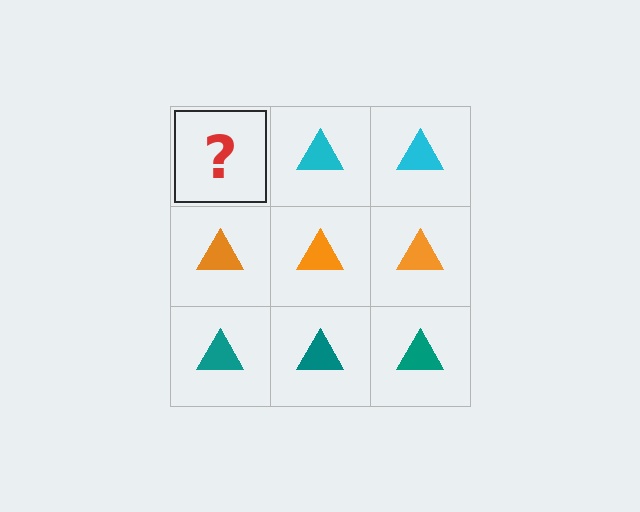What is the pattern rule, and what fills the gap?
The rule is that each row has a consistent color. The gap should be filled with a cyan triangle.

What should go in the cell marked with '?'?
The missing cell should contain a cyan triangle.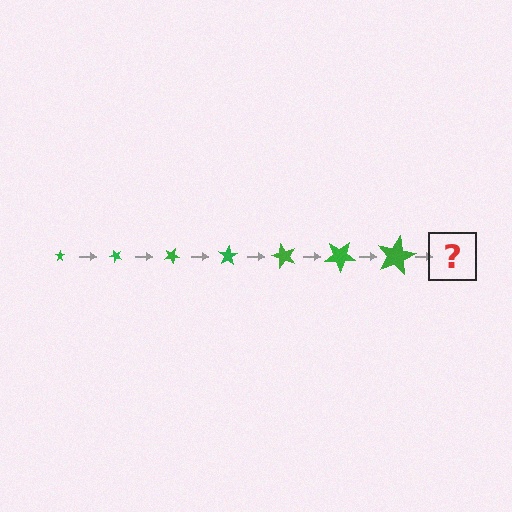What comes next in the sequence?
The next element should be a star, larger than the previous one and rotated 350 degrees from the start.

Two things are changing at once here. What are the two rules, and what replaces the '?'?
The two rules are that the star grows larger each step and it rotates 50 degrees each step. The '?' should be a star, larger than the previous one and rotated 350 degrees from the start.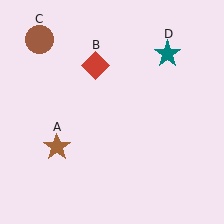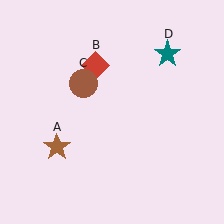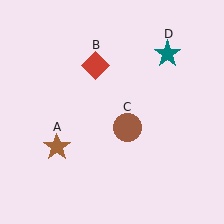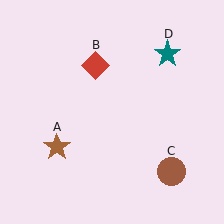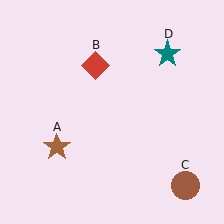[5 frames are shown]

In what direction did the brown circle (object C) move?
The brown circle (object C) moved down and to the right.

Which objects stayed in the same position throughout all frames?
Brown star (object A) and red diamond (object B) and teal star (object D) remained stationary.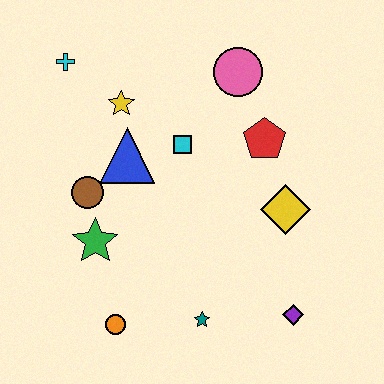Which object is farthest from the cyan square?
The purple diamond is farthest from the cyan square.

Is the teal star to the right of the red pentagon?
No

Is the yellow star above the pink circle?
No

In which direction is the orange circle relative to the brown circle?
The orange circle is below the brown circle.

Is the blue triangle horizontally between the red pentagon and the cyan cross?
Yes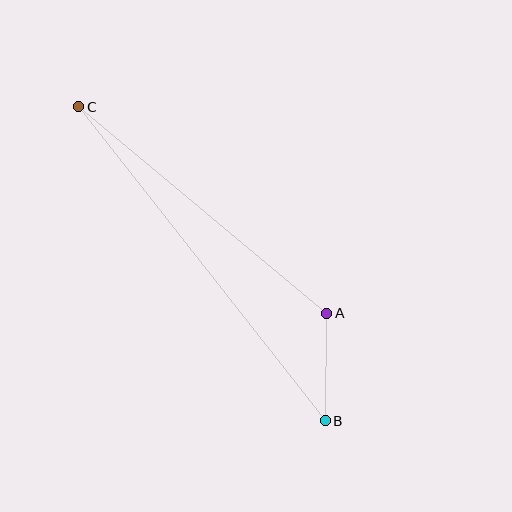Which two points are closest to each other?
Points A and B are closest to each other.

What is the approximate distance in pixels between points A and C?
The distance between A and C is approximately 323 pixels.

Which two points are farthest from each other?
Points B and C are farthest from each other.